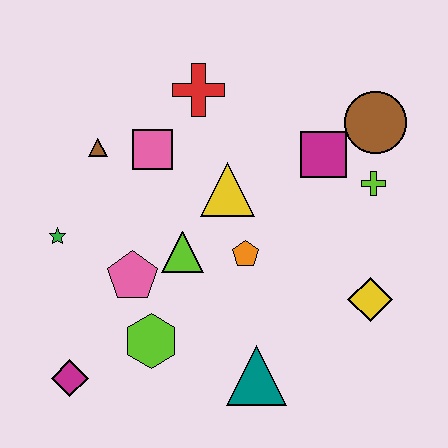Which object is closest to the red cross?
The pink square is closest to the red cross.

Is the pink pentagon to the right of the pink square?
No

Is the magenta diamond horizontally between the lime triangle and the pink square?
No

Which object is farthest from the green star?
The brown circle is farthest from the green star.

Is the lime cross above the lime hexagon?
Yes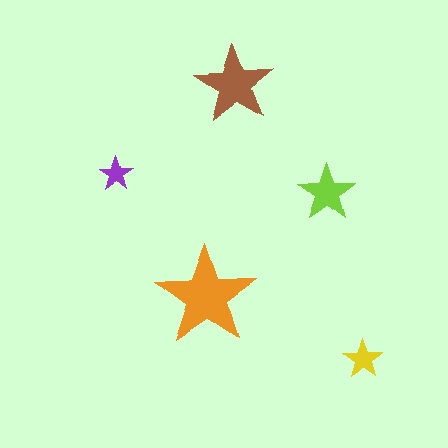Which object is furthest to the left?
The purple star is leftmost.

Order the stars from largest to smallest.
the orange one, the brown one, the lime one, the yellow one, the purple one.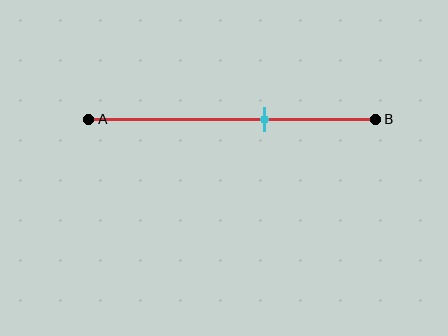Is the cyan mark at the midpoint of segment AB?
No, the mark is at about 60% from A, not at the 50% midpoint.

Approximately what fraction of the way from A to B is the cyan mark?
The cyan mark is approximately 60% of the way from A to B.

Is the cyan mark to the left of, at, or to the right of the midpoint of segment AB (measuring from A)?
The cyan mark is to the right of the midpoint of segment AB.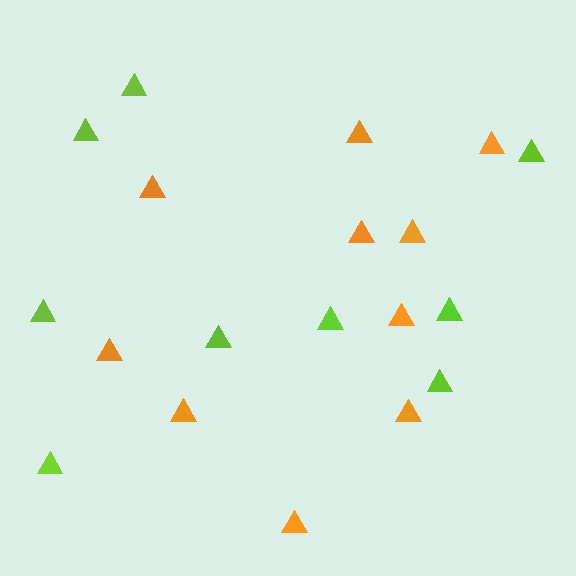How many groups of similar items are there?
There are 2 groups: one group of orange triangles (10) and one group of lime triangles (9).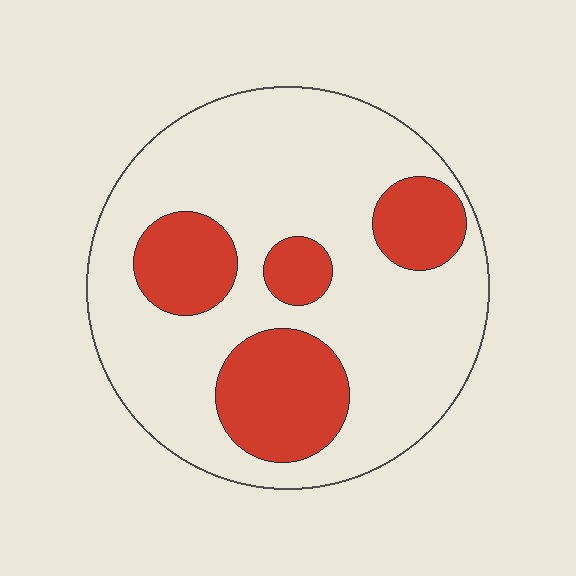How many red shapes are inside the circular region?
4.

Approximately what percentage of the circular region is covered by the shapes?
Approximately 25%.